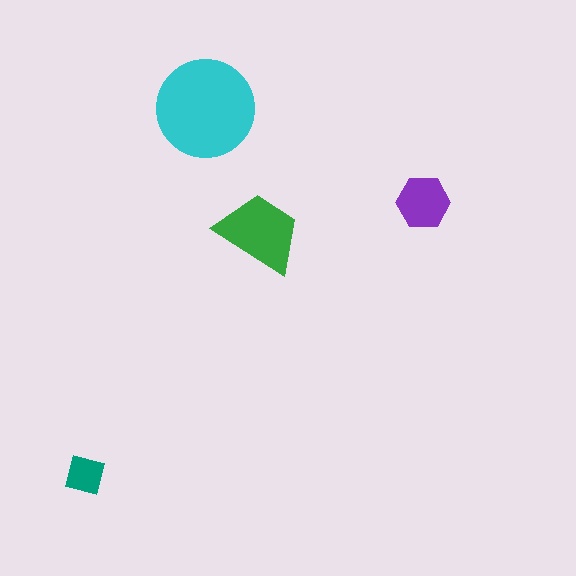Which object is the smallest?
The teal square.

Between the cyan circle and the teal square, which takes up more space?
The cyan circle.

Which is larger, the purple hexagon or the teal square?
The purple hexagon.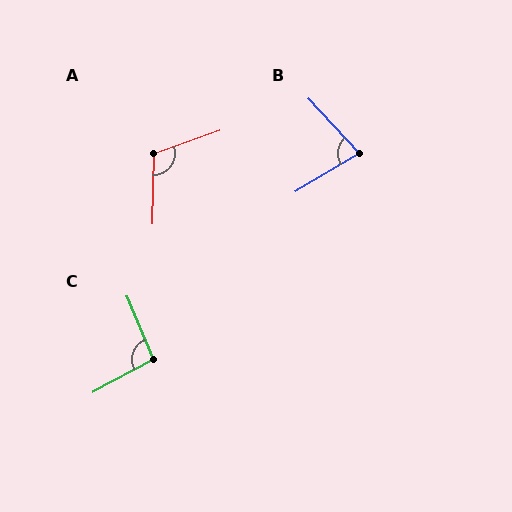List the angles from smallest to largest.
B (78°), C (95°), A (111°).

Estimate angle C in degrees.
Approximately 95 degrees.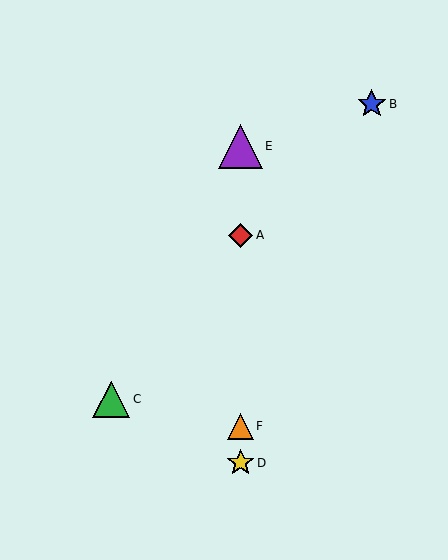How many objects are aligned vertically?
4 objects (A, D, E, F) are aligned vertically.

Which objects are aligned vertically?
Objects A, D, E, F are aligned vertically.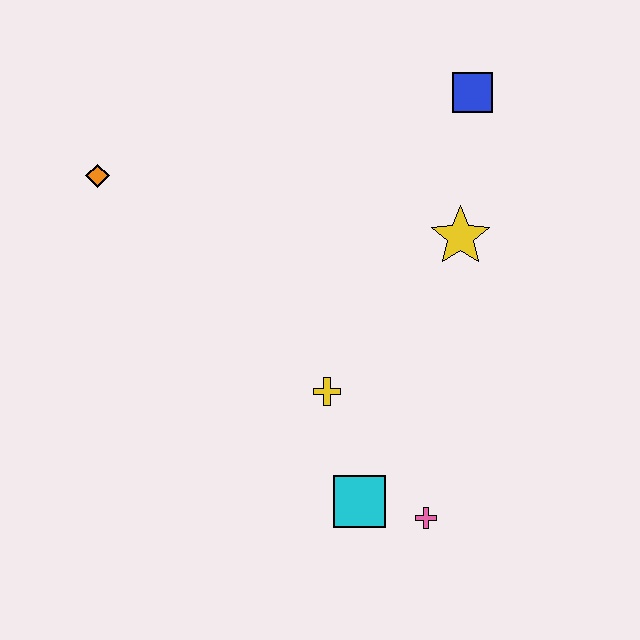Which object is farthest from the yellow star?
The orange diamond is farthest from the yellow star.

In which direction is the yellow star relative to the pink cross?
The yellow star is above the pink cross.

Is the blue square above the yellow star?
Yes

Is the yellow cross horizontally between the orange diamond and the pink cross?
Yes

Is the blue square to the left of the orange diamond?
No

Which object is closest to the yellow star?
The blue square is closest to the yellow star.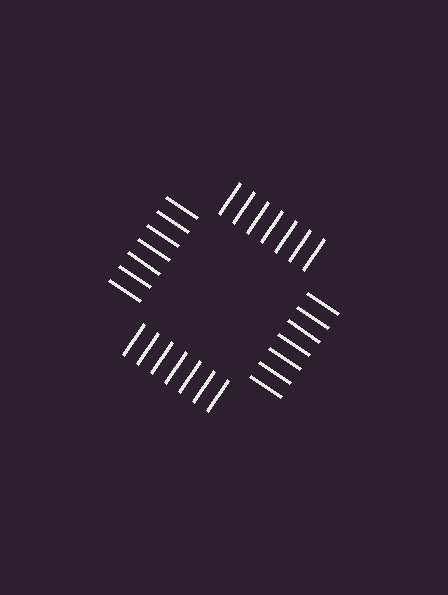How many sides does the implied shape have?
4 sides — the line-ends trace a square.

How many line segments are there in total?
28 — 7 along each of the 4 edges.